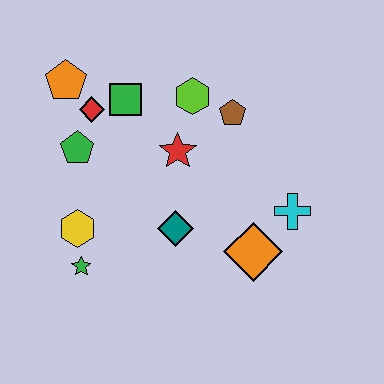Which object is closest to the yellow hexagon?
The green star is closest to the yellow hexagon.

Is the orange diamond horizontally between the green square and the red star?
No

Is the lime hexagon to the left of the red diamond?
No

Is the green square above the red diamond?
Yes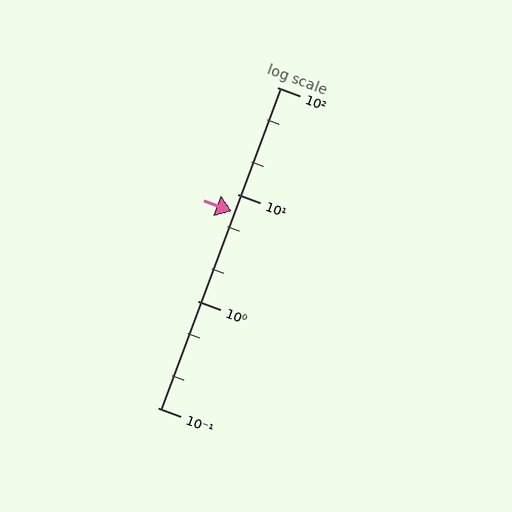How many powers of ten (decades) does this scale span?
The scale spans 3 decades, from 0.1 to 100.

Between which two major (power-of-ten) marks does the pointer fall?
The pointer is between 1 and 10.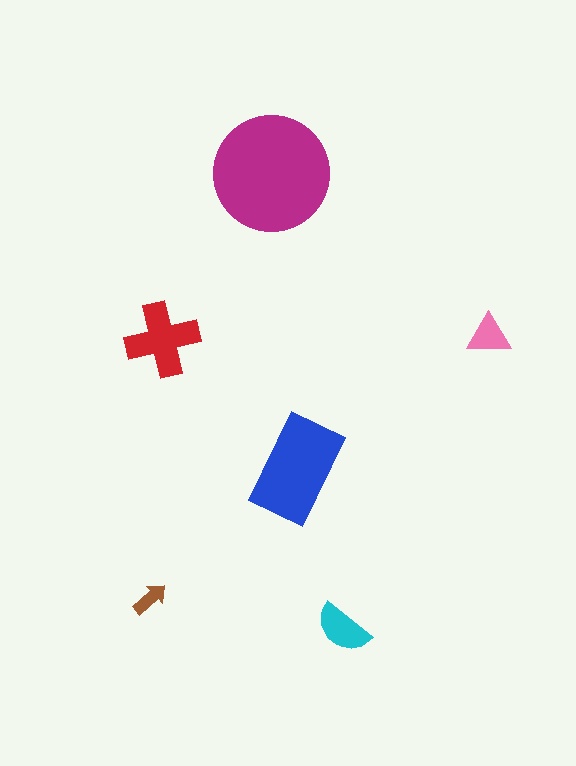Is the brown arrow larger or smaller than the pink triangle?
Smaller.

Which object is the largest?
The magenta circle.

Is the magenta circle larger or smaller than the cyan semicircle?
Larger.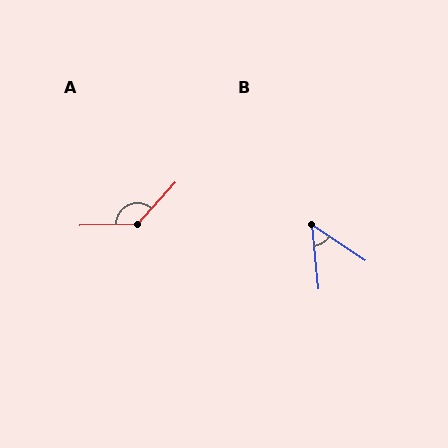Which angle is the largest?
A, at approximately 134 degrees.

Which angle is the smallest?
B, at approximately 51 degrees.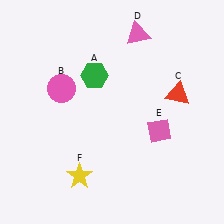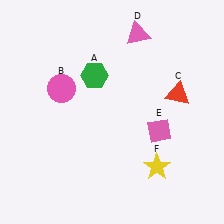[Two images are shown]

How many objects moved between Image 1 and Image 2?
1 object moved between the two images.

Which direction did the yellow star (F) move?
The yellow star (F) moved right.